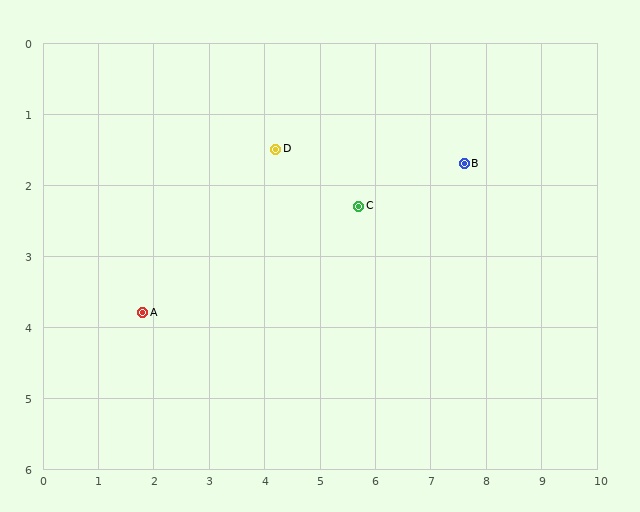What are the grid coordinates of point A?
Point A is at approximately (1.8, 3.8).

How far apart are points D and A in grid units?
Points D and A are about 3.3 grid units apart.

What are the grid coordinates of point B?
Point B is at approximately (7.6, 1.7).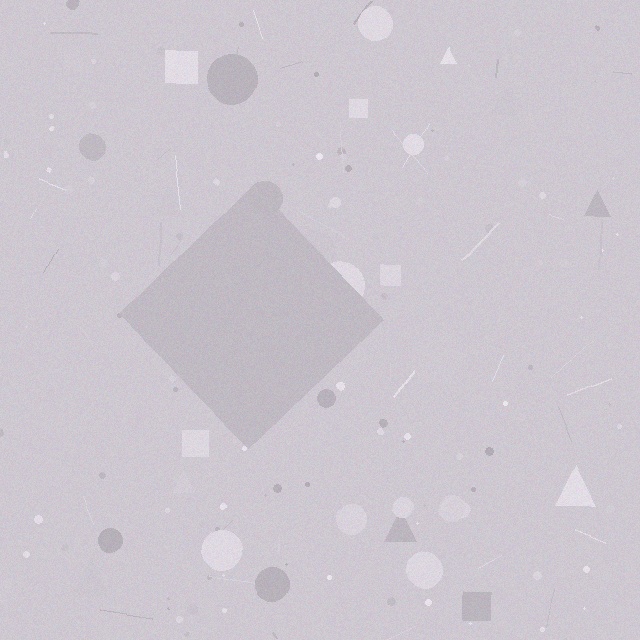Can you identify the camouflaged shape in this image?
The camouflaged shape is a diamond.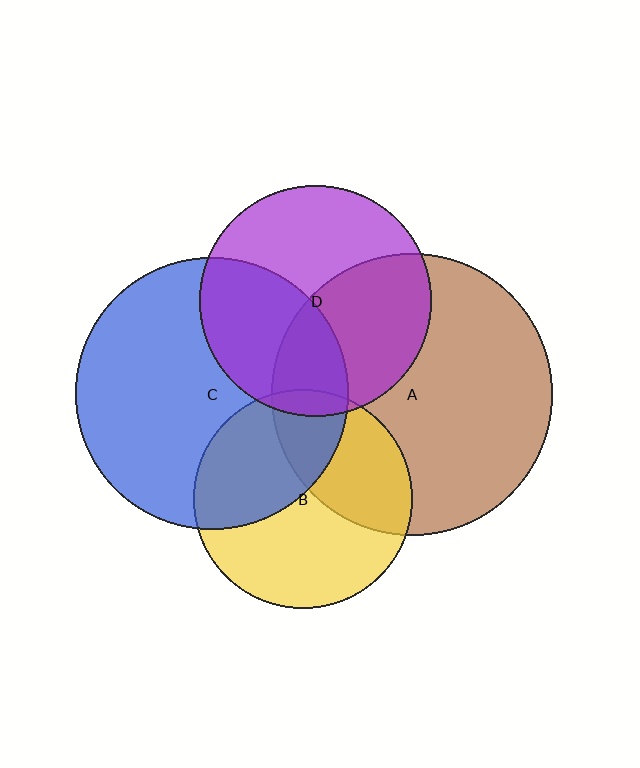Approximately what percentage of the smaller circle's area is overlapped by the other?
Approximately 35%.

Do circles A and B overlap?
Yes.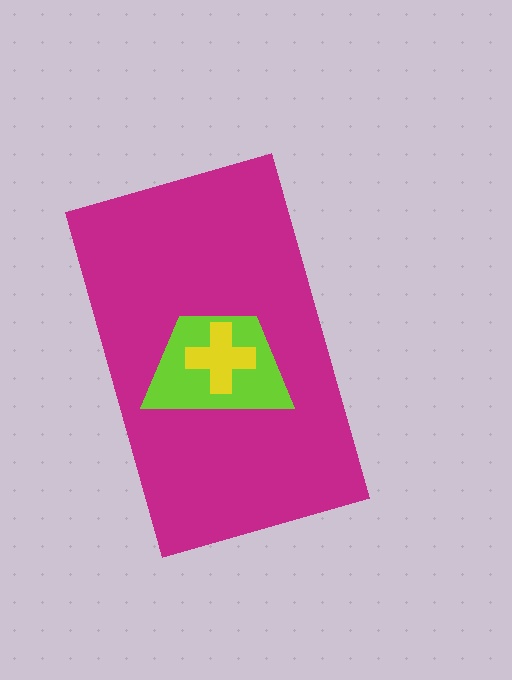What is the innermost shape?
The yellow cross.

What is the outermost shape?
The magenta rectangle.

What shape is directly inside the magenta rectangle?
The lime trapezoid.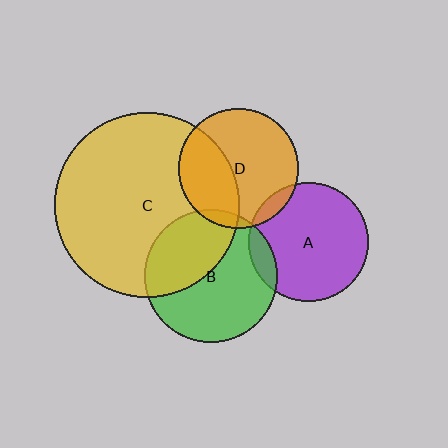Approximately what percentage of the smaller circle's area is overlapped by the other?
Approximately 10%.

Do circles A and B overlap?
Yes.